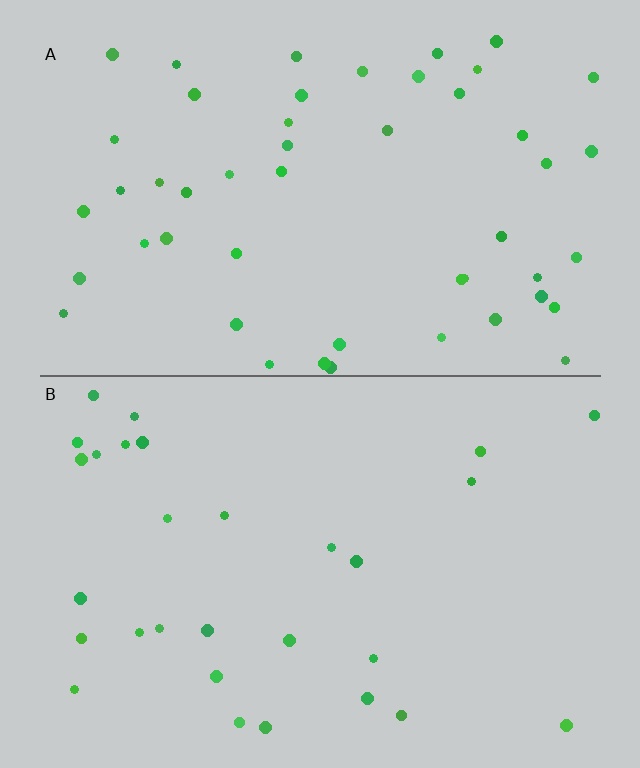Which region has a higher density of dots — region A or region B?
A (the top).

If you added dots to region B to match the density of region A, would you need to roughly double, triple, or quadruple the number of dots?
Approximately double.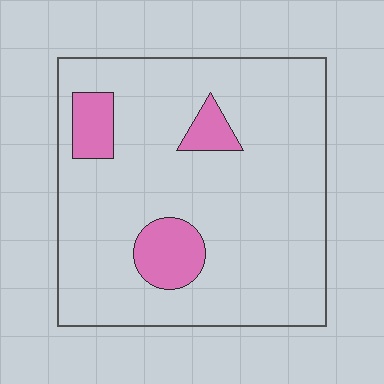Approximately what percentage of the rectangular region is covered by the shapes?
Approximately 10%.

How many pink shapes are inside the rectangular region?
3.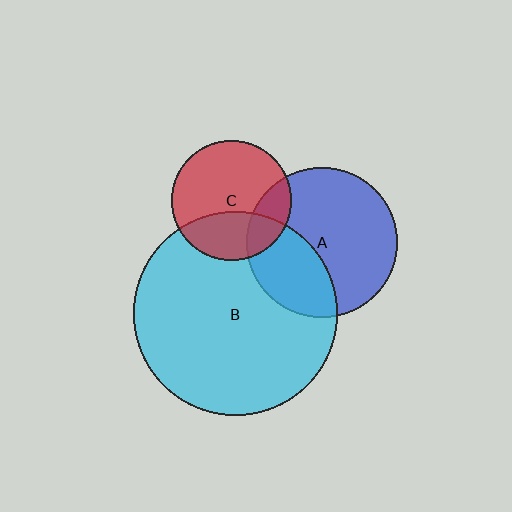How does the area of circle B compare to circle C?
Approximately 2.9 times.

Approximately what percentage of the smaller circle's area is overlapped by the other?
Approximately 35%.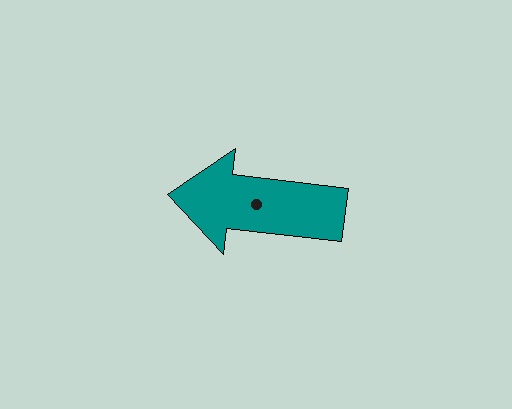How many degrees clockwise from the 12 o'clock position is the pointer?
Approximately 277 degrees.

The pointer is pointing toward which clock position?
Roughly 9 o'clock.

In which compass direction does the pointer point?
West.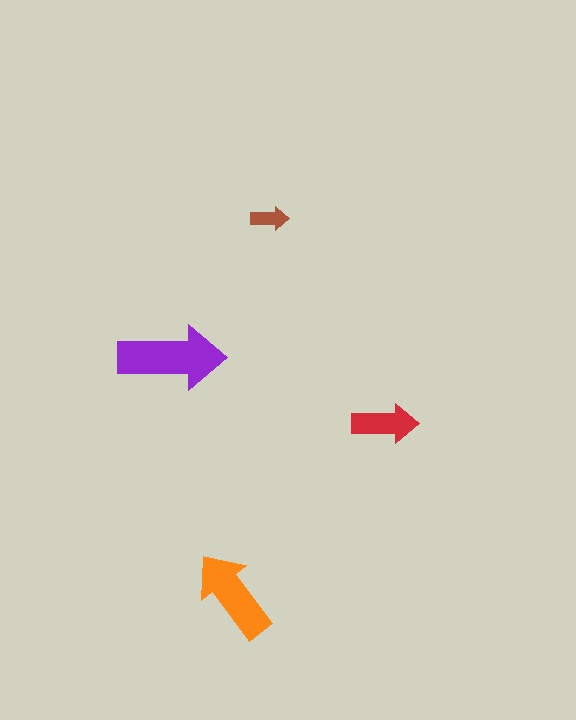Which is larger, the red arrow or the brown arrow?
The red one.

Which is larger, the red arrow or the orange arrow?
The orange one.